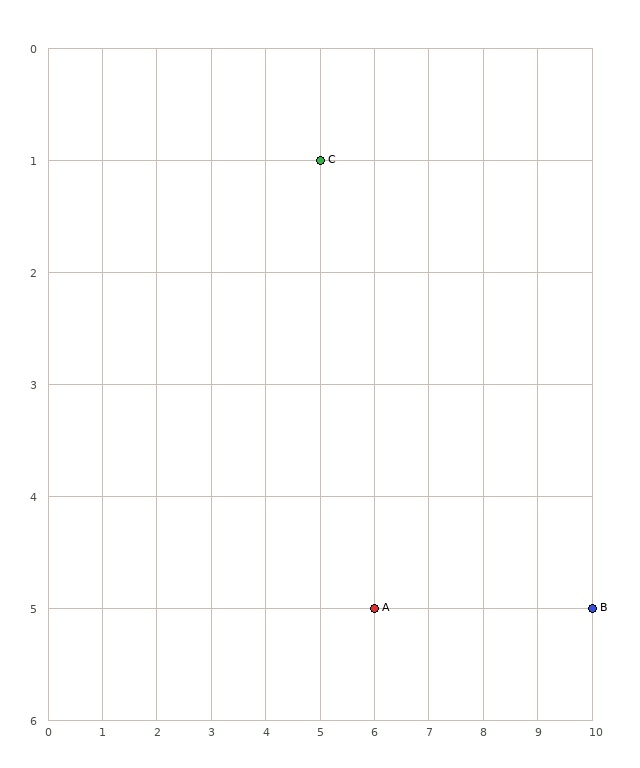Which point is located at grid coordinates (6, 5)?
Point A is at (6, 5).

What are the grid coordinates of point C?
Point C is at grid coordinates (5, 1).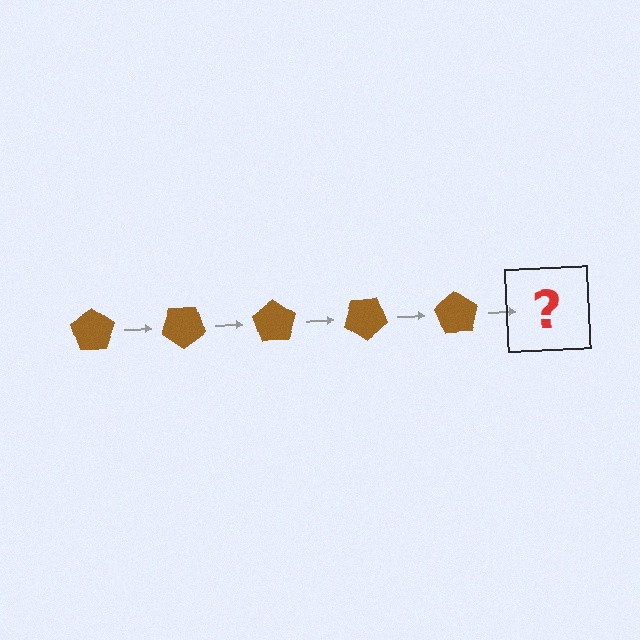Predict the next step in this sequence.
The next step is a brown pentagon rotated 175 degrees.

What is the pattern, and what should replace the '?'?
The pattern is that the pentagon rotates 35 degrees each step. The '?' should be a brown pentagon rotated 175 degrees.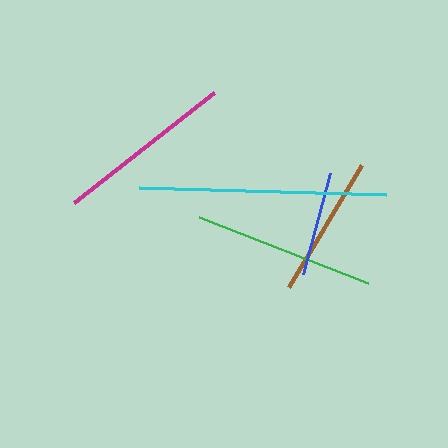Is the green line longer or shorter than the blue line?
The green line is longer than the blue line.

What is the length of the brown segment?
The brown segment is approximately 142 pixels long.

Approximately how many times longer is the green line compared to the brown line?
The green line is approximately 1.3 times the length of the brown line.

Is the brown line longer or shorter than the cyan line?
The cyan line is longer than the brown line.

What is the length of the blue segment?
The blue segment is approximately 104 pixels long.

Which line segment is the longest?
The cyan line is the longest at approximately 247 pixels.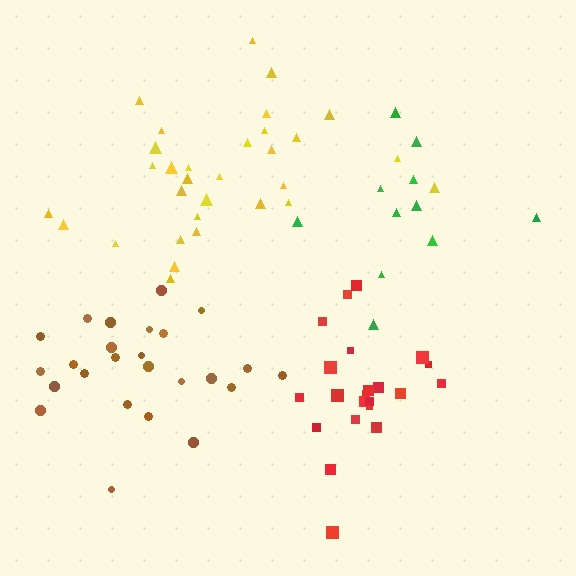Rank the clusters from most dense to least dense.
red, brown, yellow, green.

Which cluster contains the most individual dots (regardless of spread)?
Yellow (31).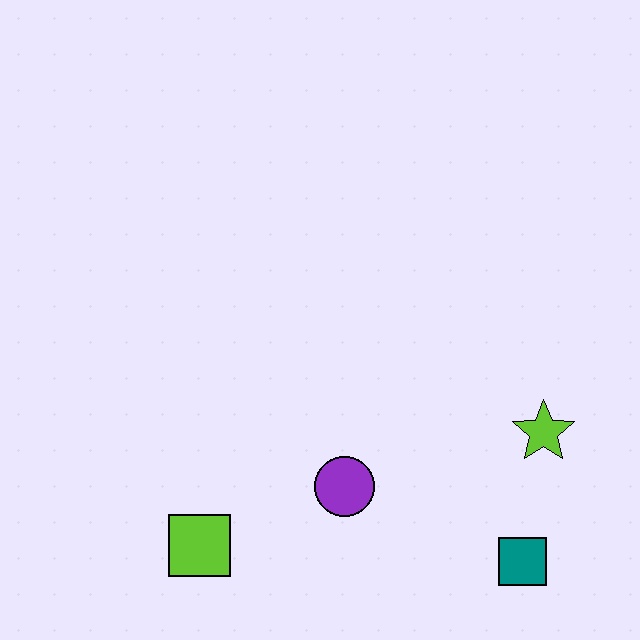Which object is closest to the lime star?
The teal square is closest to the lime star.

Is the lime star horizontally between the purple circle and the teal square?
No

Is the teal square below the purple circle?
Yes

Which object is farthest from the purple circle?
The lime star is farthest from the purple circle.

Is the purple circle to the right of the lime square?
Yes